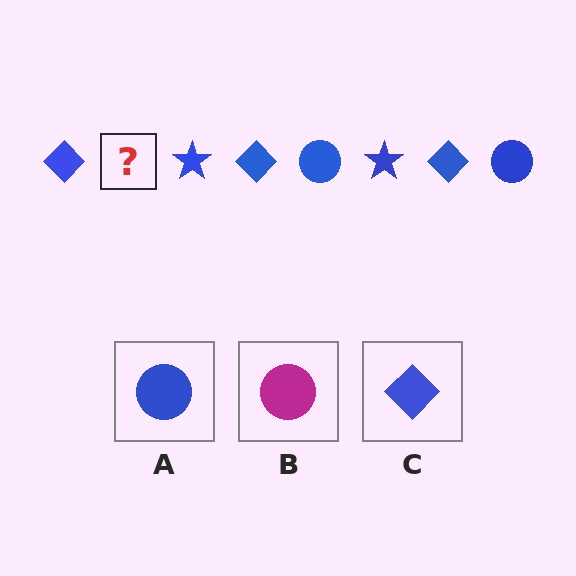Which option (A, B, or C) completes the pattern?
A.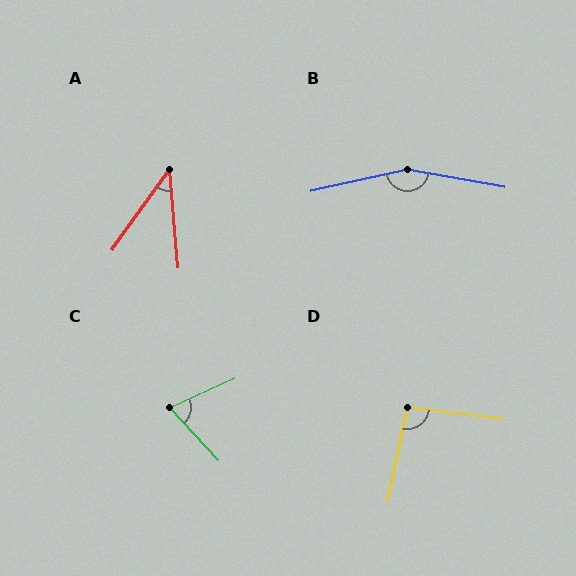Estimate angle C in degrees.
Approximately 71 degrees.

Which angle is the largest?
B, at approximately 157 degrees.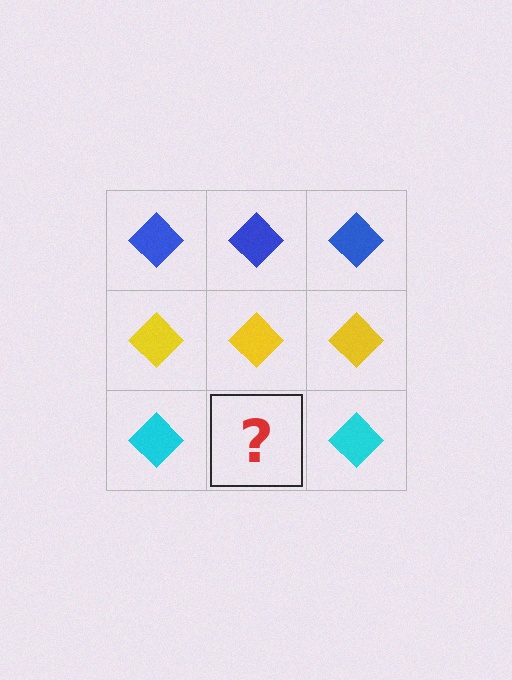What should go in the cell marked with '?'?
The missing cell should contain a cyan diamond.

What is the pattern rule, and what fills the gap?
The rule is that each row has a consistent color. The gap should be filled with a cyan diamond.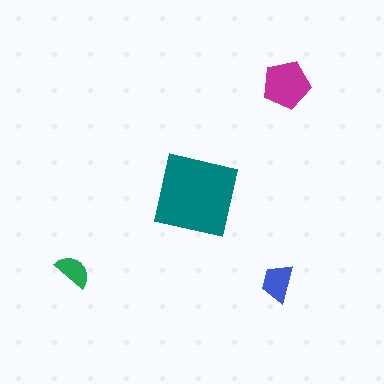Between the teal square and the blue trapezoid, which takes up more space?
The teal square.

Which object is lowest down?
The blue trapezoid is bottommost.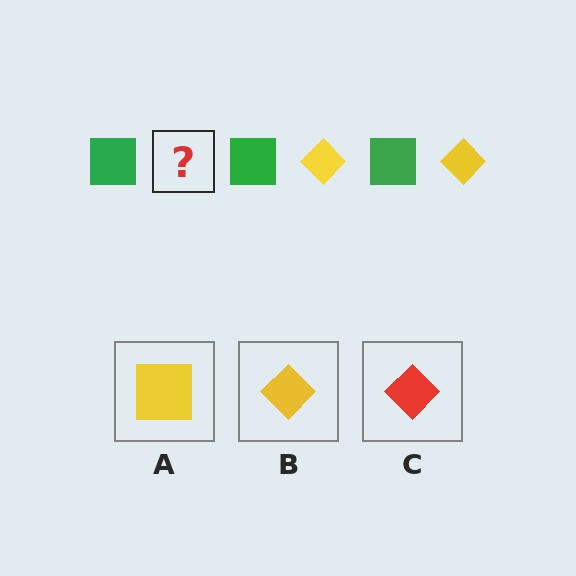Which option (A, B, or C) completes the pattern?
B.